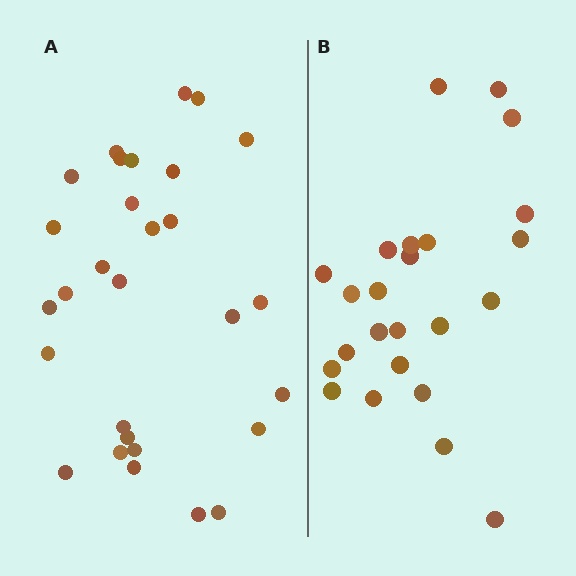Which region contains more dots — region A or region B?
Region A (the left region) has more dots.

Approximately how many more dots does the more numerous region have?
Region A has about 5 more dots than region B.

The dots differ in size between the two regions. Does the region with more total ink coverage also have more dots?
No. Region B has more total ink coverage because its dots are larger, but region A actually contains more individual dots. Total area can be misleading — the number of items is what matters here.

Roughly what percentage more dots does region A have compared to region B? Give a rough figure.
About 20% more.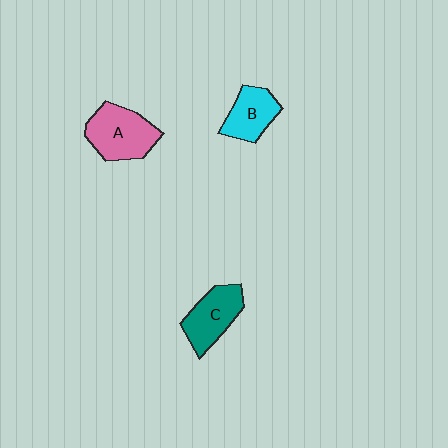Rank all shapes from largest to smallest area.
From largest to smallest: A (pink), C (teal), B (cyan).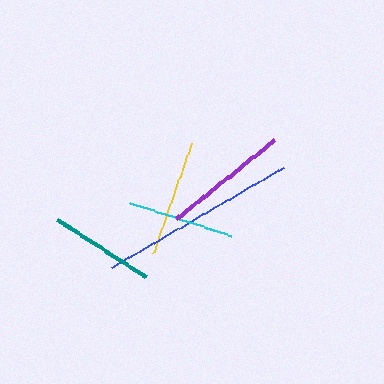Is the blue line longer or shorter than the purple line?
The blue line is longer than the purple line.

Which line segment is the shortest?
The teal line is the shortest at approximately 106 pixels.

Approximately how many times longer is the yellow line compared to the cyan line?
The yellow line is approximately 1.1 times the length of the cyan line.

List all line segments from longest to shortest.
From longest to shortest: blue, purple, yellow, cyan, teal.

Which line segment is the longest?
The blue line is the longest at approximately 199 pixels.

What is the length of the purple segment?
The purple segment is approximately 127 pixels long.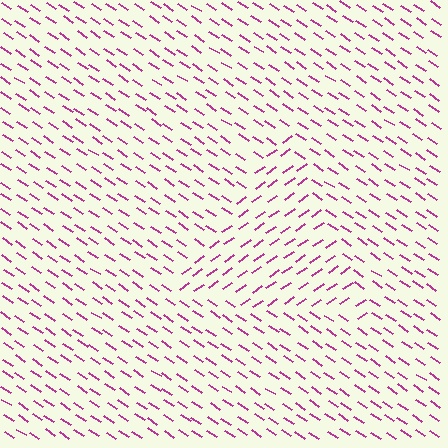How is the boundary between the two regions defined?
The boundary is defined purely by a change in line orientation (approximately 68 degrees difference). All lines are the same color and thickness.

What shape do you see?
I see a triangle.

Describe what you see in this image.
The image is filled with small magenta line segments. A triangle region in the image has lines oriented differently from the surrounding lines, creating a visible texture boundary.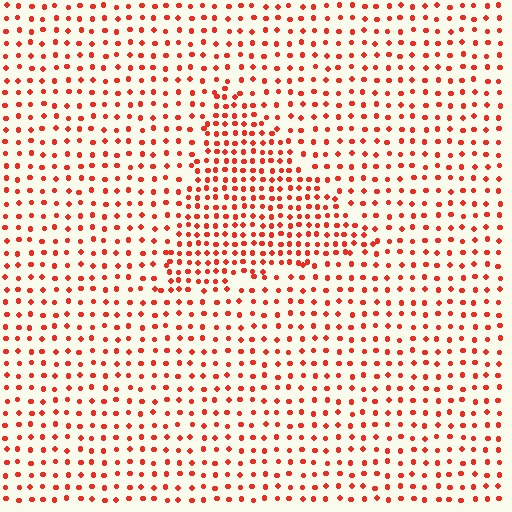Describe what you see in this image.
The image contains small red elements arranged at two different densities. A triangle-shaped region is visible where the elements are more densely packed than the surrounding area.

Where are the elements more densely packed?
The elements are more densely packed inside the triangle boundary.